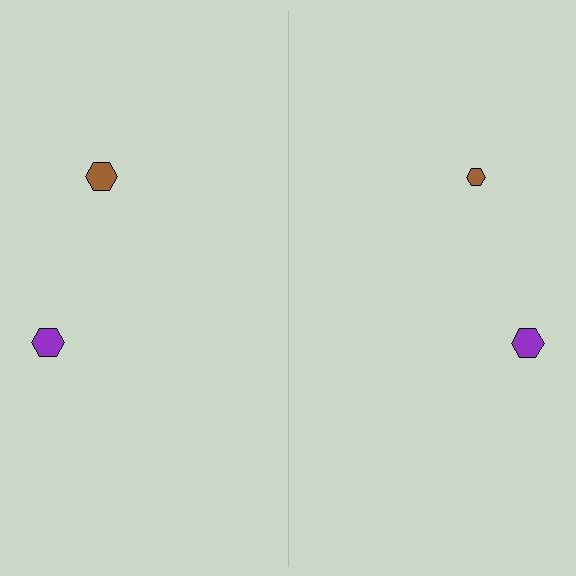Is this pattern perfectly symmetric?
No, the pattern is not perfectly symmetric. The brown hexagon on the right side has a different size than its mirror counterpart.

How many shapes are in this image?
There are 4 shapes in this image.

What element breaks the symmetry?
The brown hexagon on the right side has a different size than its mirror counterpart.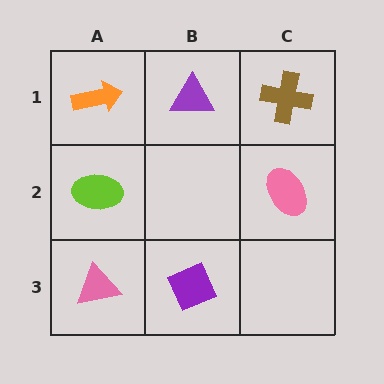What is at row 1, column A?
An orange arrow.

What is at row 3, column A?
A pink triangle.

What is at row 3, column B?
A purple diamond.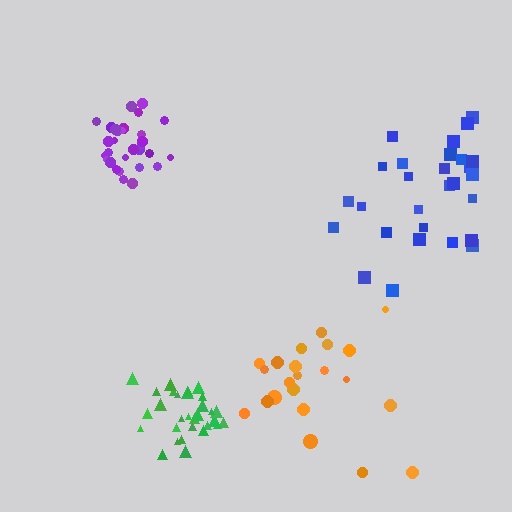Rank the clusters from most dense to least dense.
purple, green, blue, orange.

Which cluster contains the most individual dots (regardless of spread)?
Purple (30).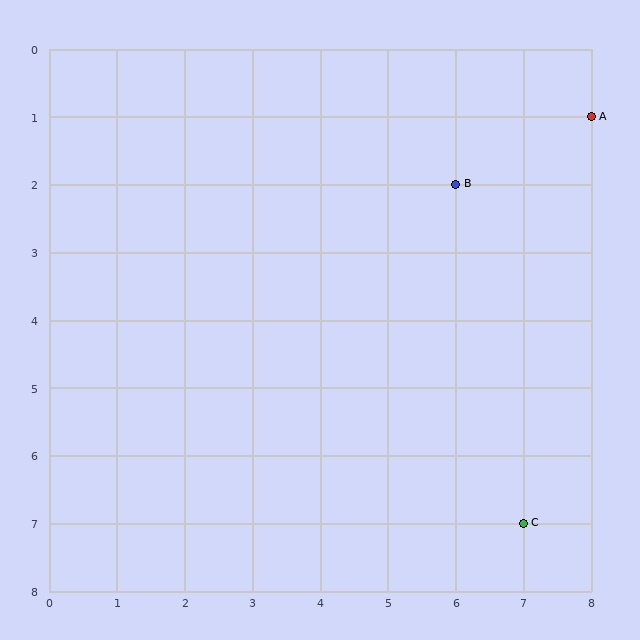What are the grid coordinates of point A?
Point A is at grid coordinates (8, 1).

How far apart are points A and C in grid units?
Points A and C are 1 column and 6 rows apart (about 6.1 grid units diagonally).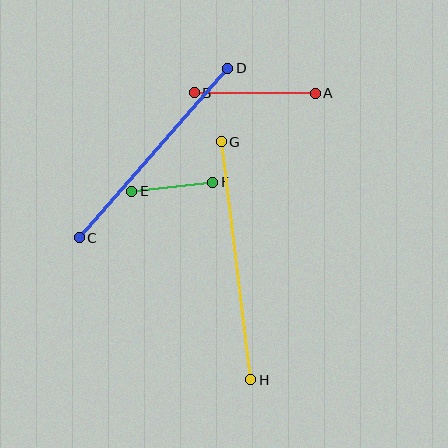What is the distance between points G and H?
The distance is approximately 240 pixels.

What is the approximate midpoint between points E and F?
The midpoint is at approximately (172, 187) pixels.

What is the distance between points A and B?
The distance is approximately 121 pixels.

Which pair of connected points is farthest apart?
Points G and H are farthest apart.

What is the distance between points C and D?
The distance is approximately 225 pixels.